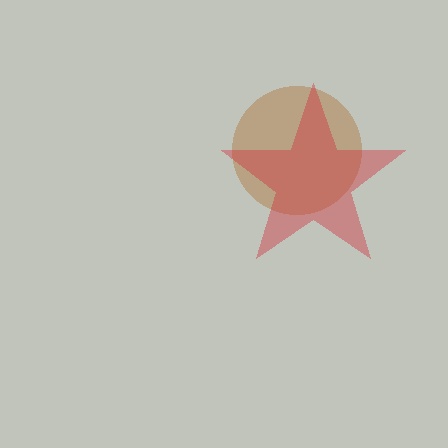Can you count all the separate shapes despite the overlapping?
Yes, there are 2 separate shapes.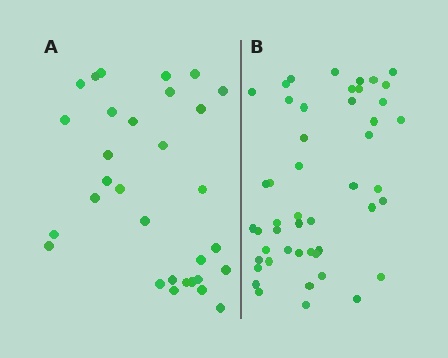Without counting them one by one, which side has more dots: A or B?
Region B (the right region) has more dots.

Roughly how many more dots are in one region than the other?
Region B has approximately 15 more dots than region A.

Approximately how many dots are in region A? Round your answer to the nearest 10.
About 30 dots. (The exact count is 31, which rounds to 30.)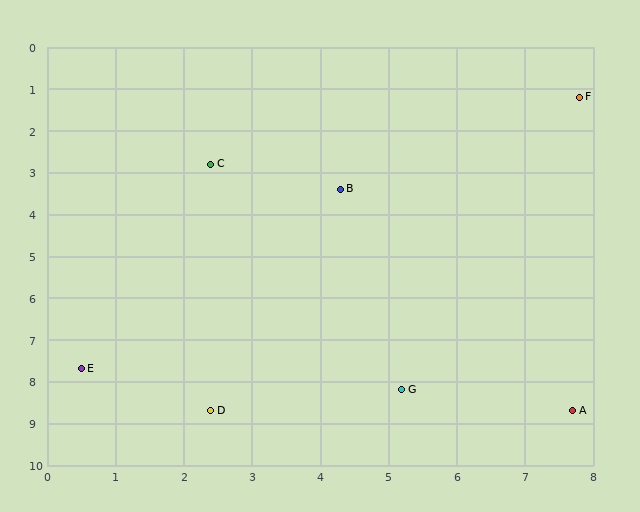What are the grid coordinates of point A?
Point A is at approximately (7.7, 8.7).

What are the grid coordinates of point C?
Point C is at approximately (2.4, 2.8).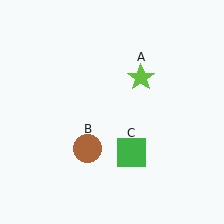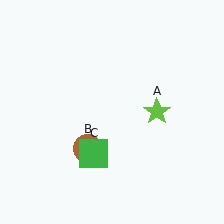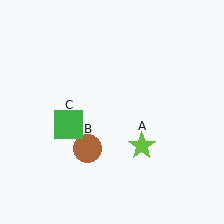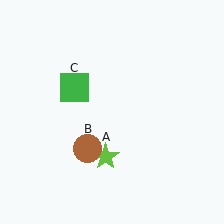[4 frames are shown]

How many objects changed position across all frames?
2 objects changed position: lime star (object A), green square (object C).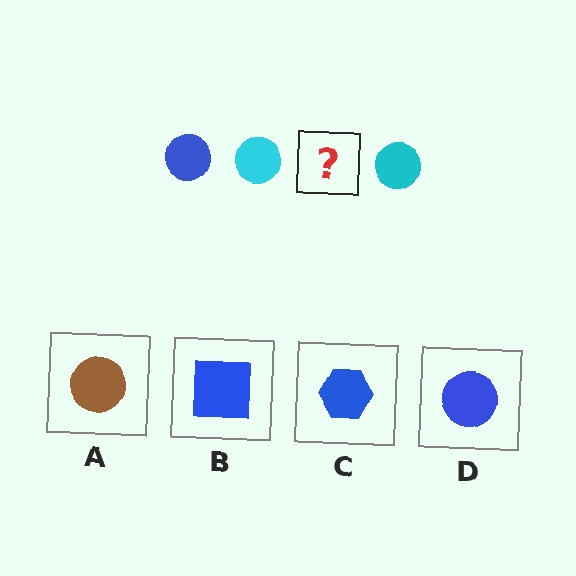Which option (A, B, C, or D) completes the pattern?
D.